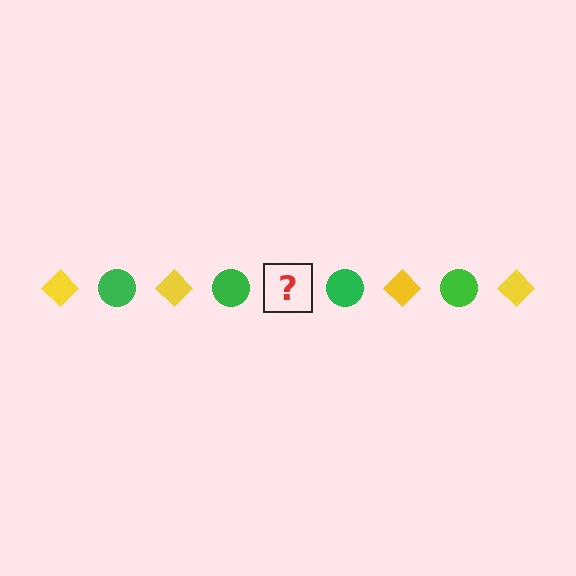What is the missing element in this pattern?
The missing element is a yellow diamond.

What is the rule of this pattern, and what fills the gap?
The rule is that the pattern alternates between yellow diamond and green circle. The gap should be filled with a yellow diamond.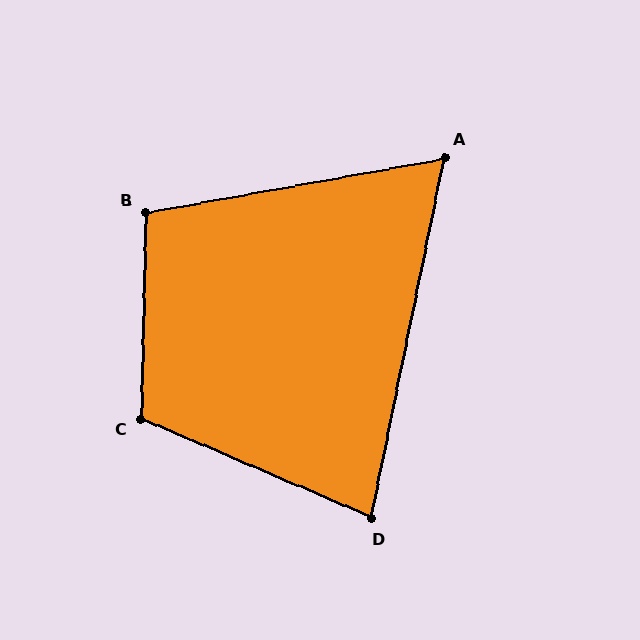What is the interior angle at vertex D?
Approximately 78 degrees (acute).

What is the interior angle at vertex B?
Approximately 102 degrees (obtuse).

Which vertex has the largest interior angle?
C, at approximately 112 degrees.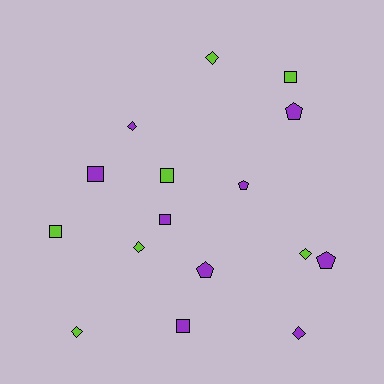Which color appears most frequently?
Purple, with 9 objects.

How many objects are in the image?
There are 16 objects.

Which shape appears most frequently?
Square, with 6 objects.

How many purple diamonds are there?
There are 2 purple diamonds.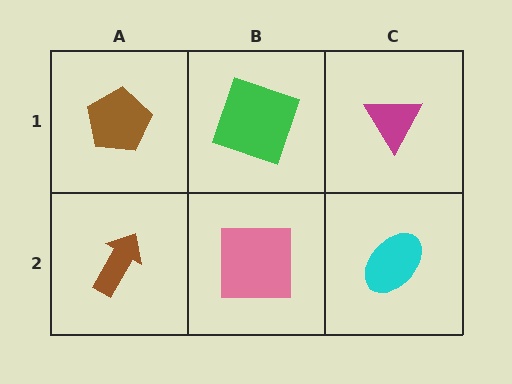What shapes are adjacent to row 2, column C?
A magenta triangle (row 1, column C), a pink square (row 2, column B).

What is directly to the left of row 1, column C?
A green square.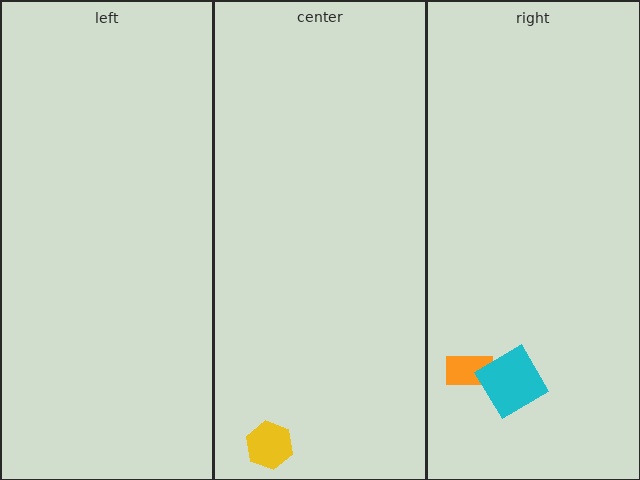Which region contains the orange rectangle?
The right region.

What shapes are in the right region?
The orange rectangle, the cyan diamond.